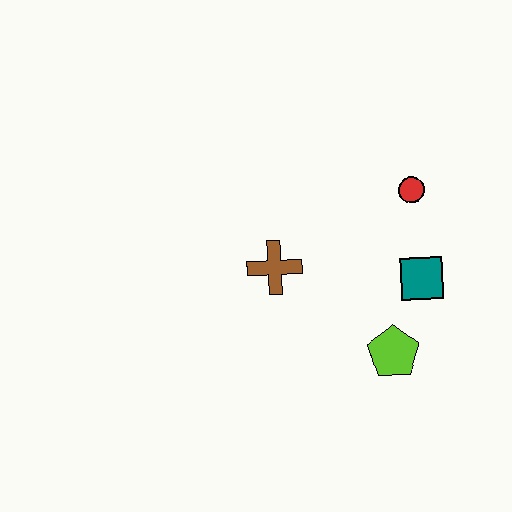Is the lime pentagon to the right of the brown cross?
Yes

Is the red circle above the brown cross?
Yes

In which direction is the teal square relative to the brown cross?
The teal square is to the right of the brown cross.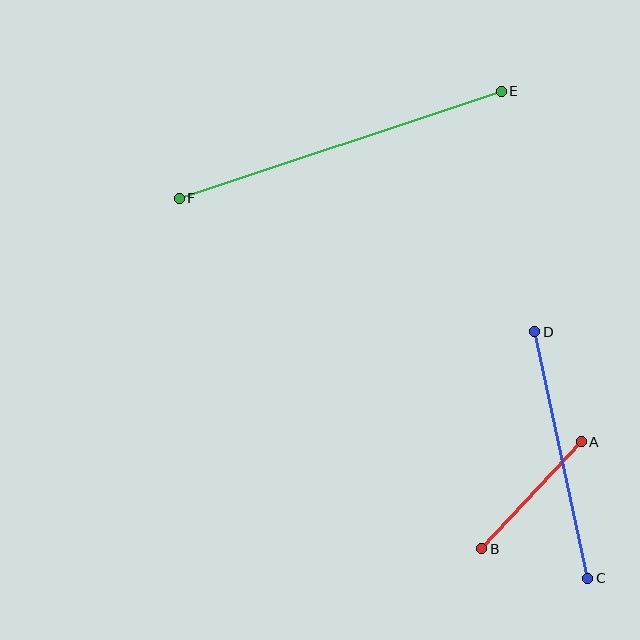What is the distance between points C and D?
The distance is approximately 252 pixels.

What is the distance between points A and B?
The distance is approximately 146 pixels.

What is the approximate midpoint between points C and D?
The midpoint is at approximately (561, 455) pixels.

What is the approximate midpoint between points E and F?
The midpoint is at approximately (340, 145) pixels.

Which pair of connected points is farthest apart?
Points E and F are farthest apart.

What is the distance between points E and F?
The distance is approximately 339 pixels.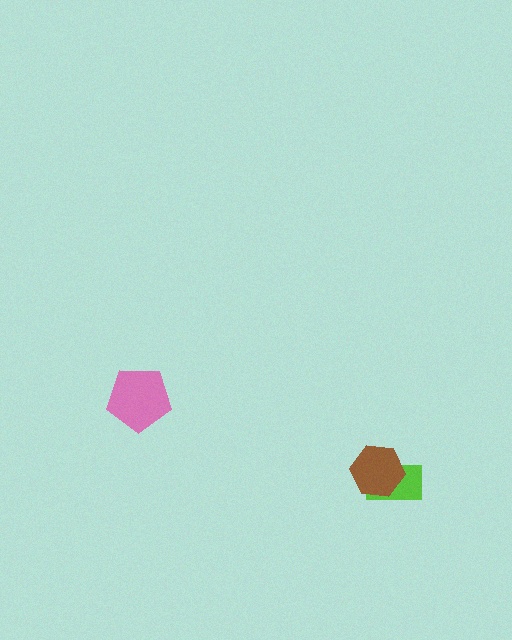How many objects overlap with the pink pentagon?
0 objects overlap with the pink pentagon.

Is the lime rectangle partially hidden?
Yes, it is partially covered by another shape.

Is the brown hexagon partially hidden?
No, no other shape covers it.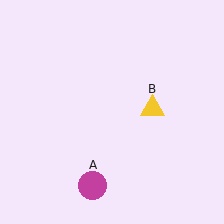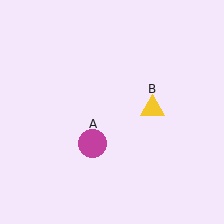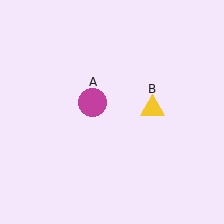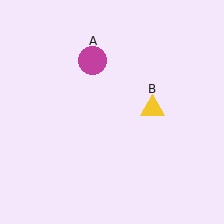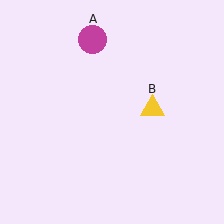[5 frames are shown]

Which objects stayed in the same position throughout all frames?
Yellow triangle (object B) remained stationary.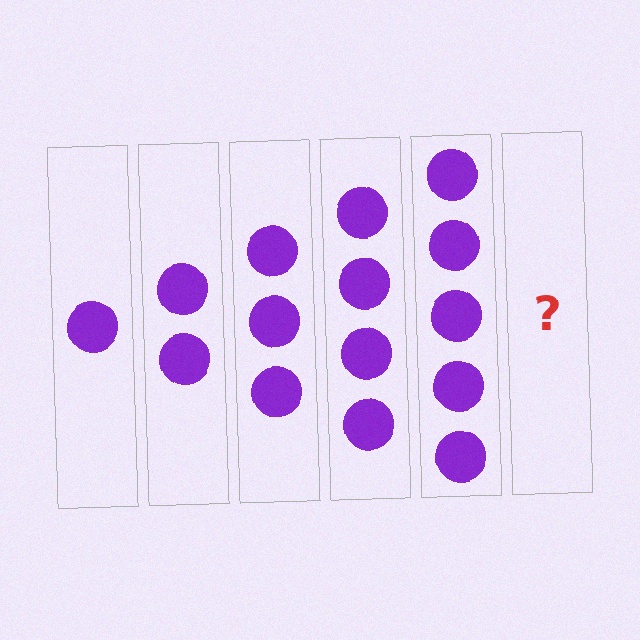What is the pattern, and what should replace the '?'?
The pattern is that each step adds one more circle. The '?' should be 6 circles.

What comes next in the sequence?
The next element should be 6 circles.